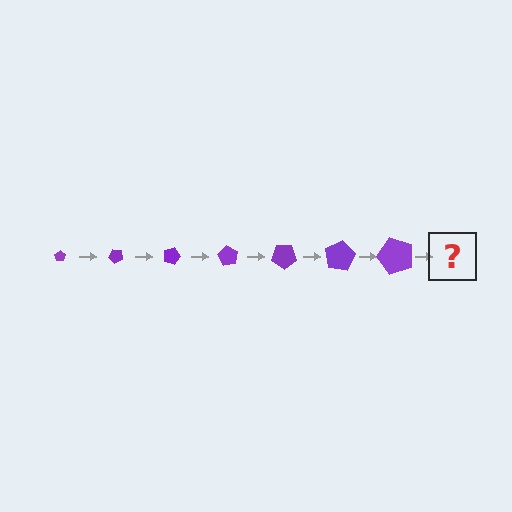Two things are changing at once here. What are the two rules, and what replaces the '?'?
The two rules are that the pentagon grows larger each step and it rotates 45 degrees each step. The '?' should be a pentagon, larger than the previous one and rotated 315 degrees from the start.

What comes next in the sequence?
The next element should be a pentagon, larger than the previous one and rotated 315 degrees from the start.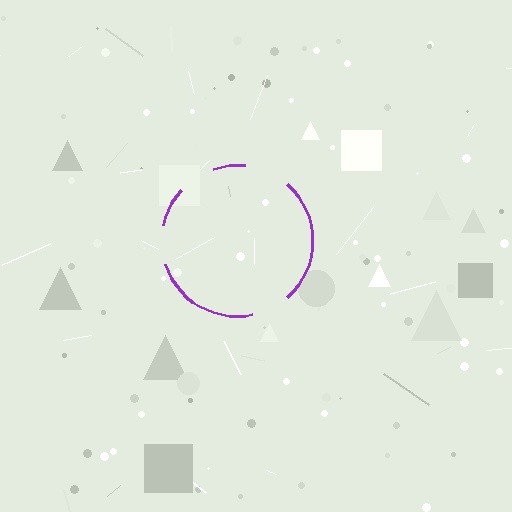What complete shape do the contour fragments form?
The contour fragments form a circle.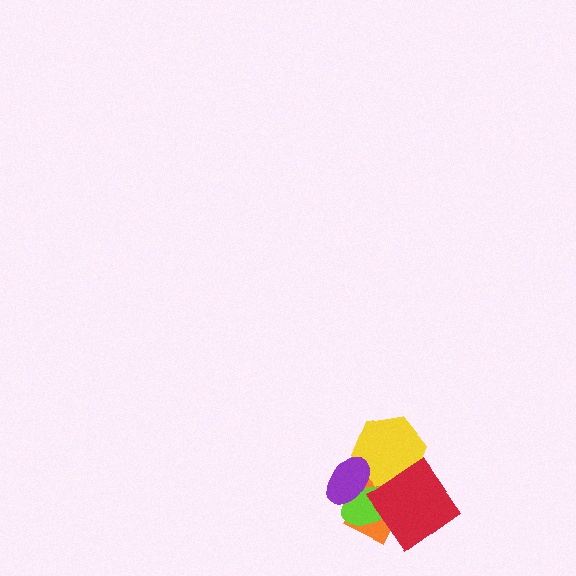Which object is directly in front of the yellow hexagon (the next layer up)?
The red diamond is directly in front of the yellow hexagon.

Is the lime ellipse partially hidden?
Yes, it is partially covered by another shape.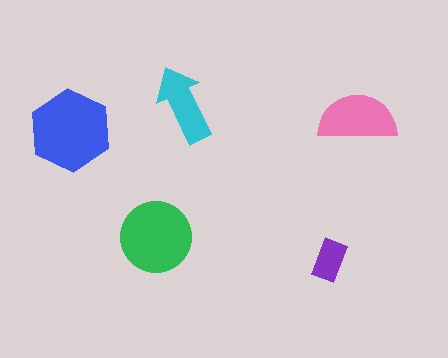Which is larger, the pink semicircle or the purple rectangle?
The pink semicircle.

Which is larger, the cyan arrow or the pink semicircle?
The pink semicircle.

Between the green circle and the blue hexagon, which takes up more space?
The blue hexagon.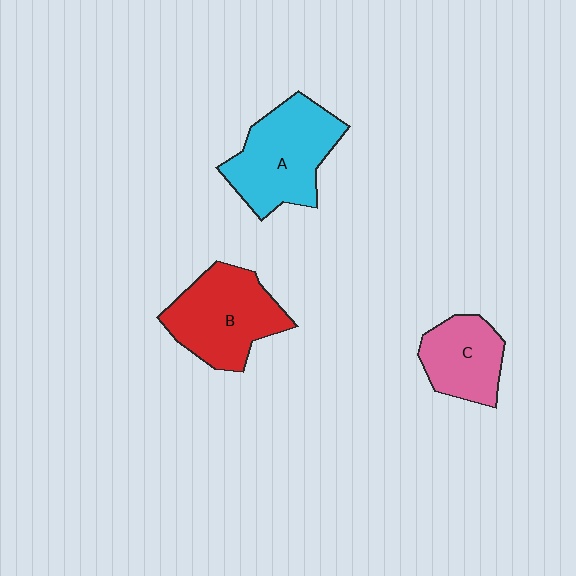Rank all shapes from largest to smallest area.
From largest to smallest: A (cyan), B (red), C (pink).